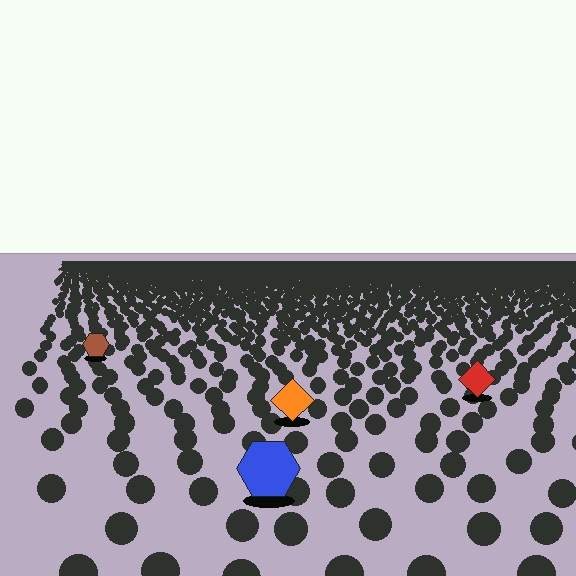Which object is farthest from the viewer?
The brown hexagon is farthest from the viewer. It appears smaller and the ground texture around it is denser.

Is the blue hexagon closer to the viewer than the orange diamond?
Yes. The blue hexagon is closer — you can tell from the texture gradient: the ground texture is coarser near it.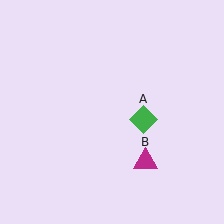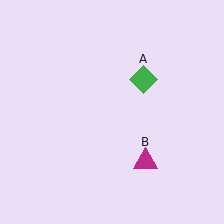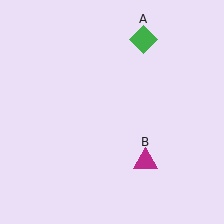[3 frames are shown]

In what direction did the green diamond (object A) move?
The green diamond (object A) moved up.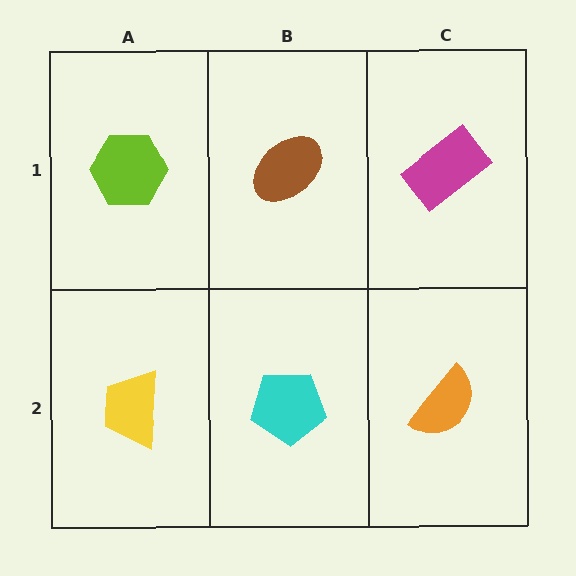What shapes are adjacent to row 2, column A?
A lime hexagon (row 1, column A), a cyan pentagon (row 2, column B).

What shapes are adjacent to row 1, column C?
An orange semicircle (row 2, column C), a brown ellipse (row 1, column B).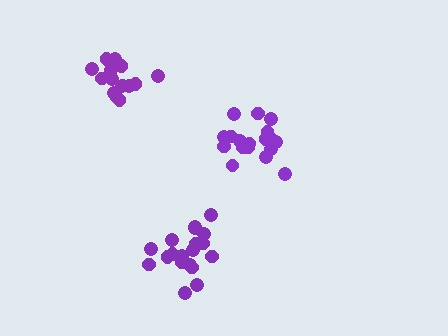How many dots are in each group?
Group 1: 18 dots, Group 2: 15 dots, Group 3: 19 dots (52 total).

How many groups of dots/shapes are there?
There are 3 groups.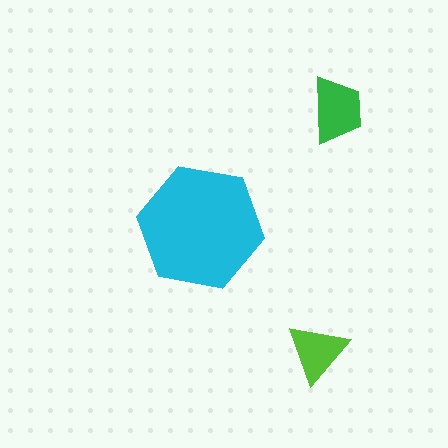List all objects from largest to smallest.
The cyan hexagon, the green trapezoid, the lime triangle.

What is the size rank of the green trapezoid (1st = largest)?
2nd.